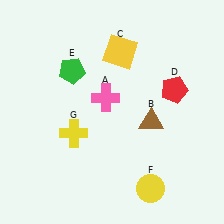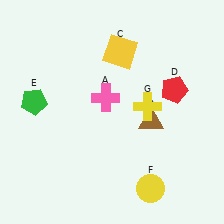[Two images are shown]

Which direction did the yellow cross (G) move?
The yellow cross (G) moved right.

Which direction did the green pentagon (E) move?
The green pentagon (E) moved left.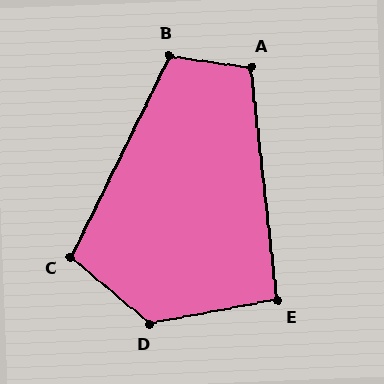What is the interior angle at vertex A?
Approximately 104 degrees (obtuse).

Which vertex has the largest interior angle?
D, at approximately 130 degrees.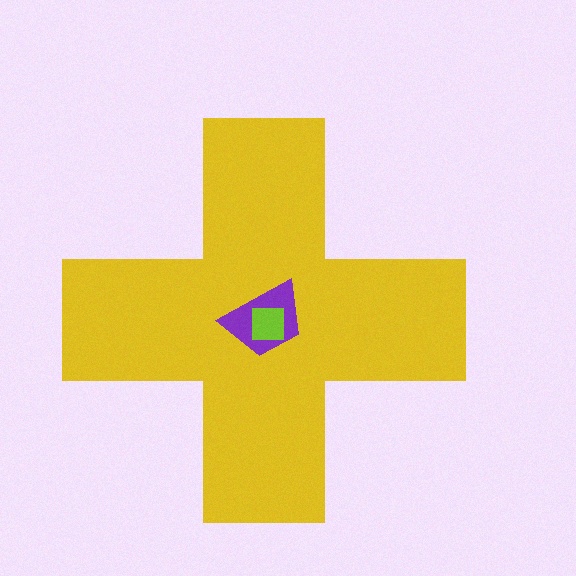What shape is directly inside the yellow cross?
The purple trapezoid.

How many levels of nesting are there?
3.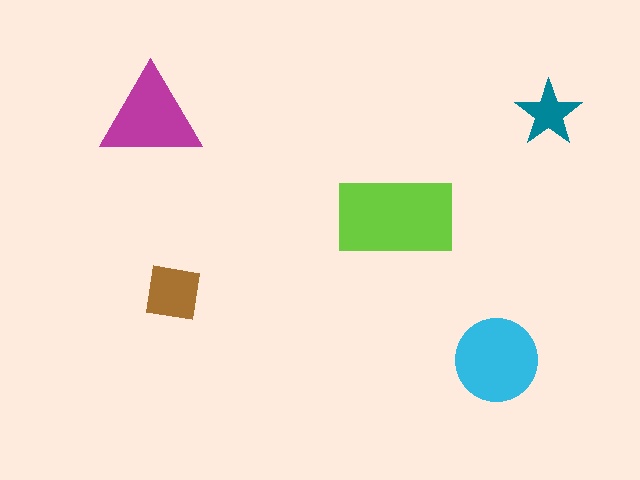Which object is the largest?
The lime rectangle.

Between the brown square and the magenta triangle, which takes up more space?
The magenta triangle.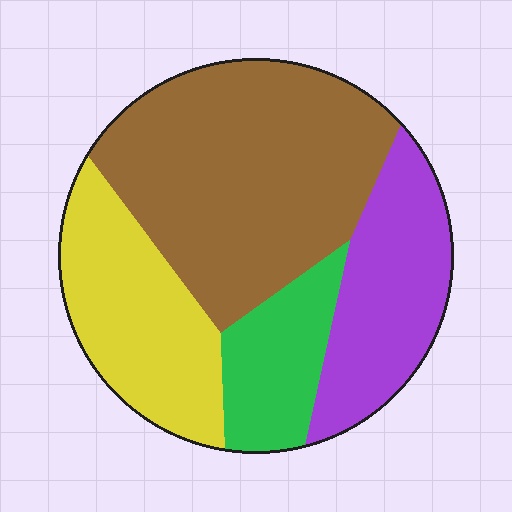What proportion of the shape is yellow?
Yellow covers about 25% of the shape.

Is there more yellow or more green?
Yellow.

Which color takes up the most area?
Brown, at roughly 45%.